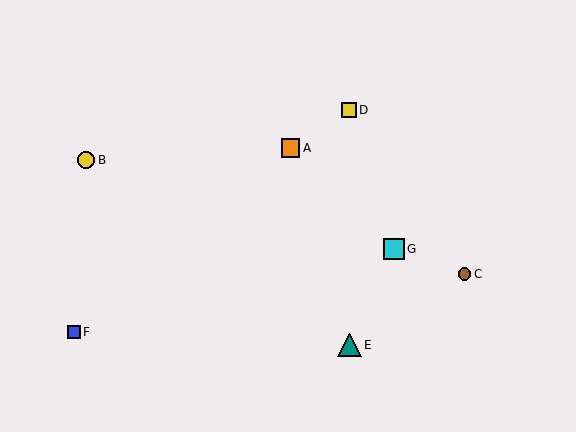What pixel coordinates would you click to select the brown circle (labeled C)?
Click at (464, 274) to select the brown circle C.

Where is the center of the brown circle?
The center of the brown circle is at (464, 274).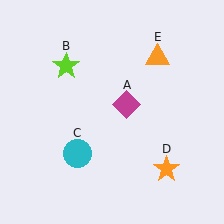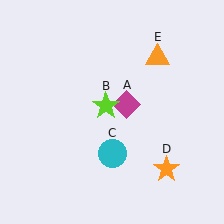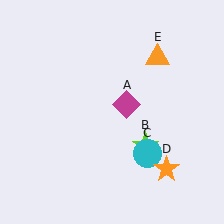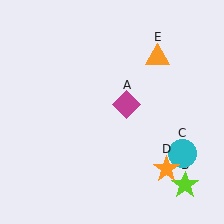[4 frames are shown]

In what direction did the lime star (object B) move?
The lime star (object B) moved down and to the right.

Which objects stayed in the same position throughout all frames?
Magenta diamond (object A) and orange star (object D) and orange triangle (object E) remained stationary.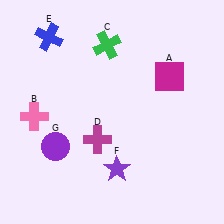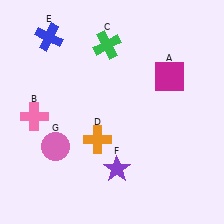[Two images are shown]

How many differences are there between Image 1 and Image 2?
There are 2 differences between the two images.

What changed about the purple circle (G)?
In Image 1, G is purple. In Image 2, it changed to pink.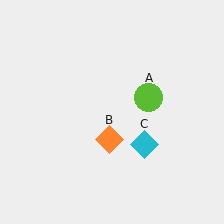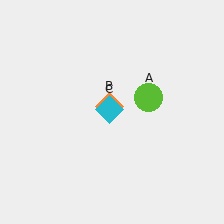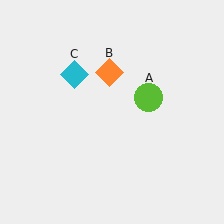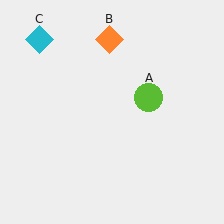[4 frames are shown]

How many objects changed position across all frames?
2 objects changed position: orange diamond (object B), cyan diamond (object C).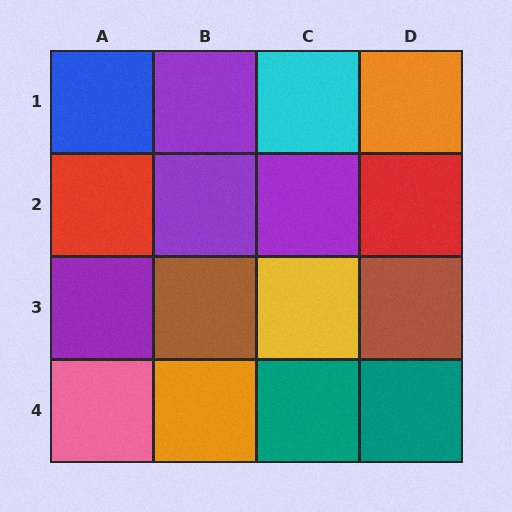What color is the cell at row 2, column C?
Purple.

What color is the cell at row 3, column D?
Brown.